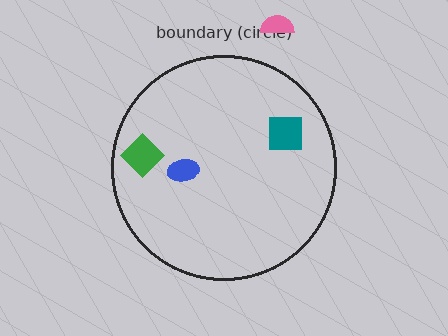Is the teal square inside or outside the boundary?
Inside.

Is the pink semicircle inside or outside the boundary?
Outside.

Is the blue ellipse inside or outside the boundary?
Inside.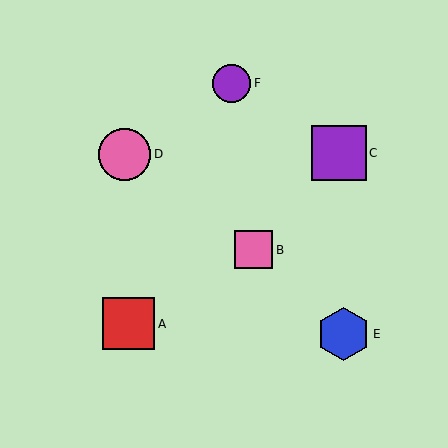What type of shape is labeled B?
Shape B is a pink square.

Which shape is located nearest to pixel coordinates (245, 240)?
The pink square (labeled B) at (254, 250) is nearest to that location.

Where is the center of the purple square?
The center of the purple square is at (339, 153).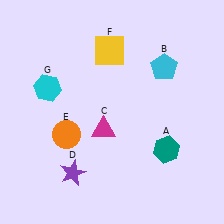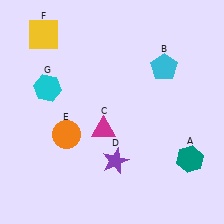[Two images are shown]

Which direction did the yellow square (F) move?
The yellow square (F) moved left.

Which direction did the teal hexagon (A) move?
The teal hexagon (A) moved right.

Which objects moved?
The objects that moved are: the teal hexagon (A), the purple star (D), the yellow square (F).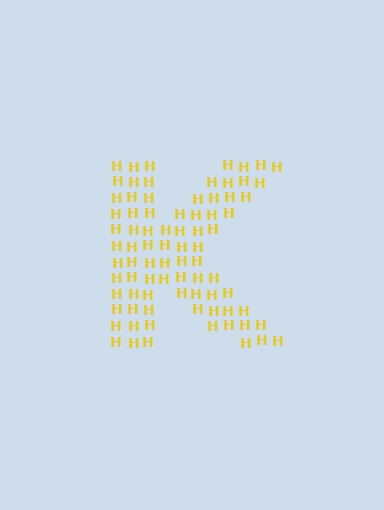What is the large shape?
The large shape is the letter K.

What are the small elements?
The small elements are letter H's.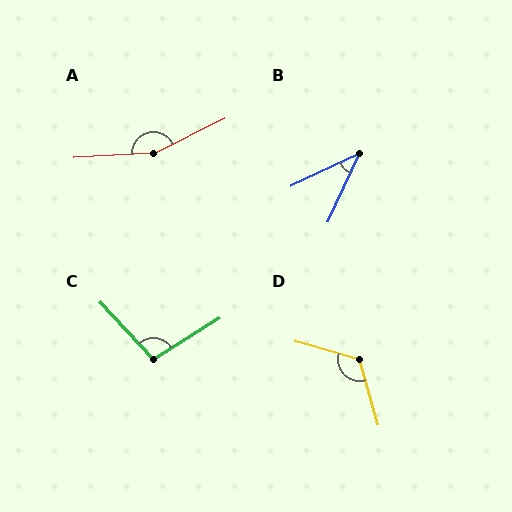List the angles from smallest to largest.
B (40°), C (101°), D (122°), A (156°).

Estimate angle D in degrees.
Approximately 122 degrees.